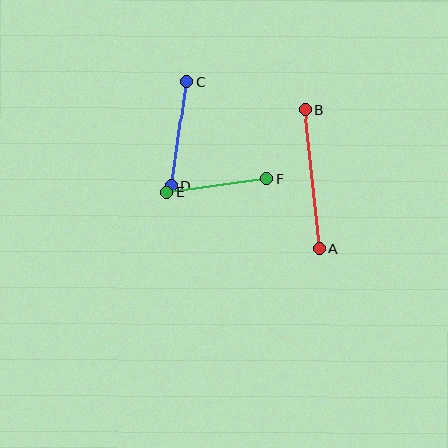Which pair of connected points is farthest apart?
Points A and B are farthest apart.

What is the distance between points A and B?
The distance is approximately 140 pixels.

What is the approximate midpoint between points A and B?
The midpoint is at approximately (312, 179) pixels.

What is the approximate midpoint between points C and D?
The midpoint is at approximately (179, 134) pixels.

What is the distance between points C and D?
The distance is approximately 105 pixels.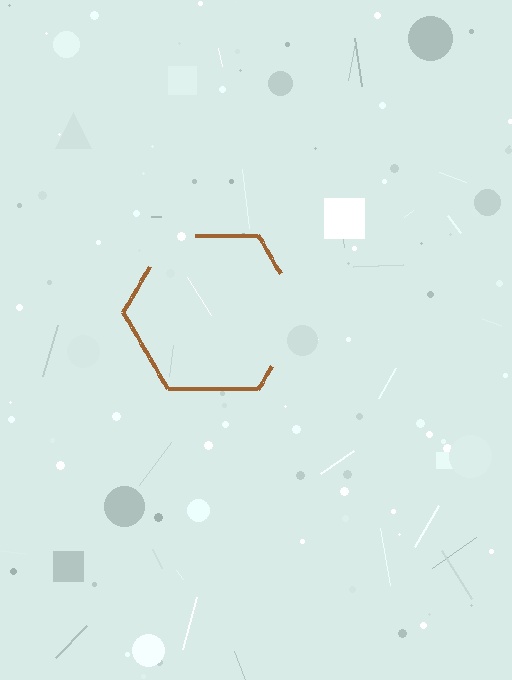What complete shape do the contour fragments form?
The contour fragments form a hexagon.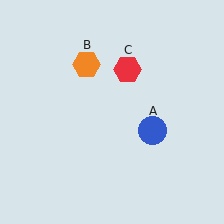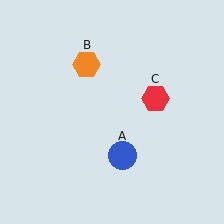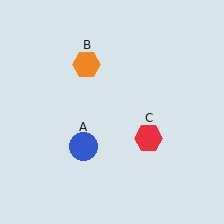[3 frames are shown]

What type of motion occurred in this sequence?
The blue circle (object A), red hexagon (object C) rotated clockwise around the center of the scene.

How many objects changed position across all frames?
2 objects changed position: blue circle (object A), red hexagon (object C).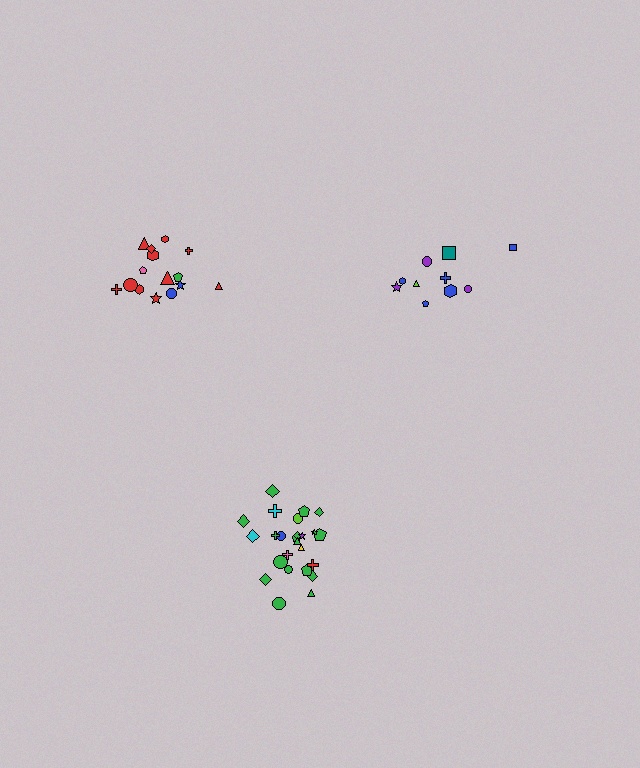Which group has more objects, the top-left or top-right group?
The top-left group.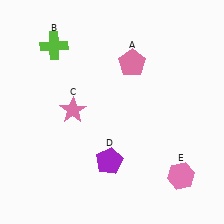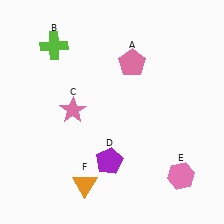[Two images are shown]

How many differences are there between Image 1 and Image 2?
There is 1 difference between the two images.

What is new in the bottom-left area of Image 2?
An orange triangle (F) was added in the bottom-left area of Image 2.